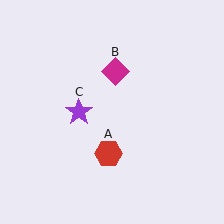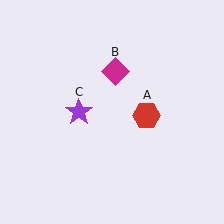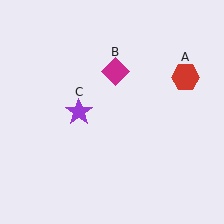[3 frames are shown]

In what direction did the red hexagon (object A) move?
The red hexagon (object A) moved up and to the right.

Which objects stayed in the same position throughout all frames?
Magenta diamond (object B) and purple star (object C) remained stationary.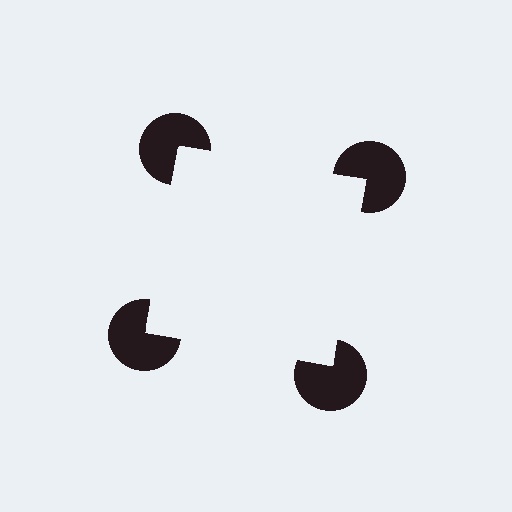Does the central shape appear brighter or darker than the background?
It typically appears slightly brighter than the background, even though no actual brightness change is drawn.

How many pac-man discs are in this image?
There are 4 — one at each vertex of the illusory square.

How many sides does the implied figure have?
4 sides.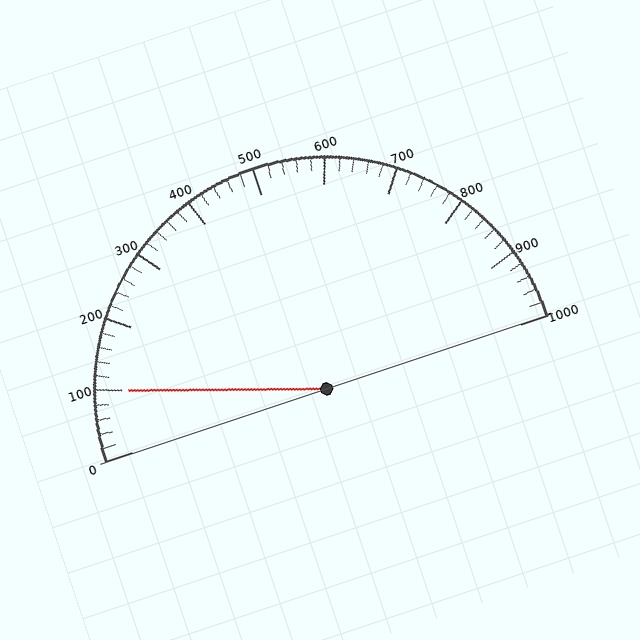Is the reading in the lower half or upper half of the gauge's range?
The reading is in the lower half of the range (0 to 1000).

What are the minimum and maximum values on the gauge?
The gauge ranges from 0 to 1000.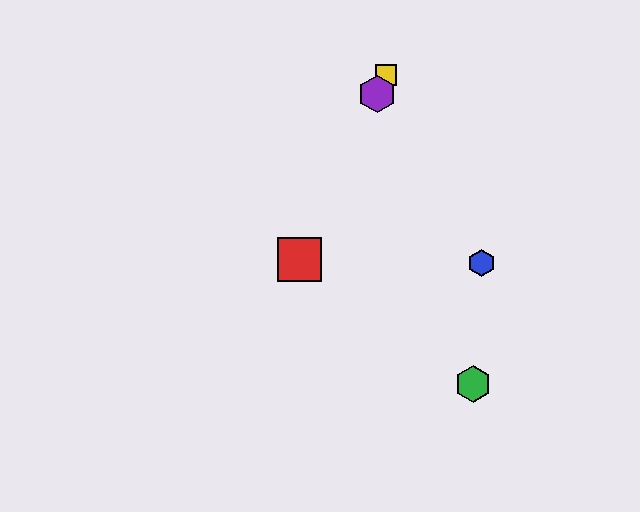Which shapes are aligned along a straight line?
The red square, the yellow square, the purple hexagon are aligned along a straight line.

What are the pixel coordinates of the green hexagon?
The green hexagon is at (473, 384).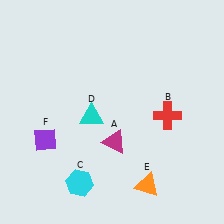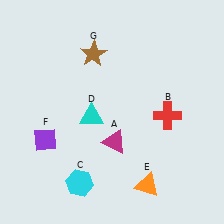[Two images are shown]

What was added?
A brown star (G) was added in Image 2.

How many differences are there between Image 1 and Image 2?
There is 1 difference between the two images.